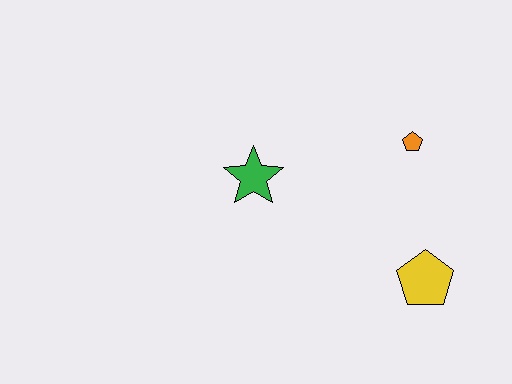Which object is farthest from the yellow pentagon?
The green star is farthest from the yellow pentagon.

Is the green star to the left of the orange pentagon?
Yes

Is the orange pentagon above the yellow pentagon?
Yes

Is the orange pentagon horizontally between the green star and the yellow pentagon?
Yes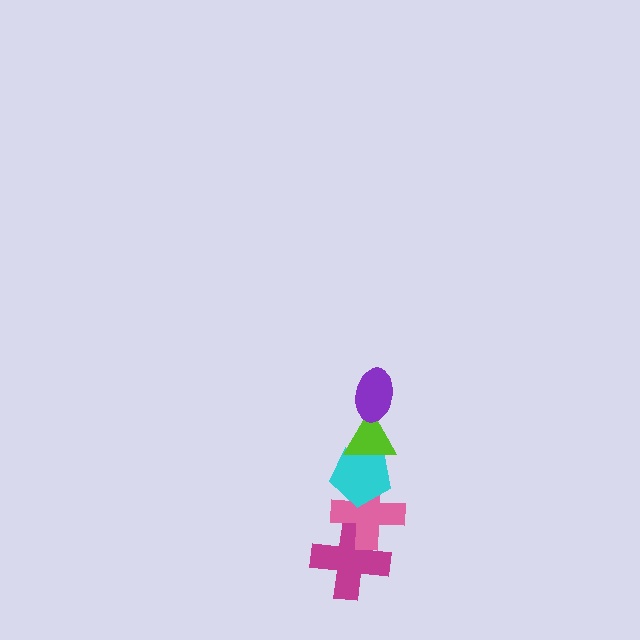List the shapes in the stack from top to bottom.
From top to bottom: the purple ellipse, the lime triangle, the cyan pentagon, the pink cross, the magenta cross.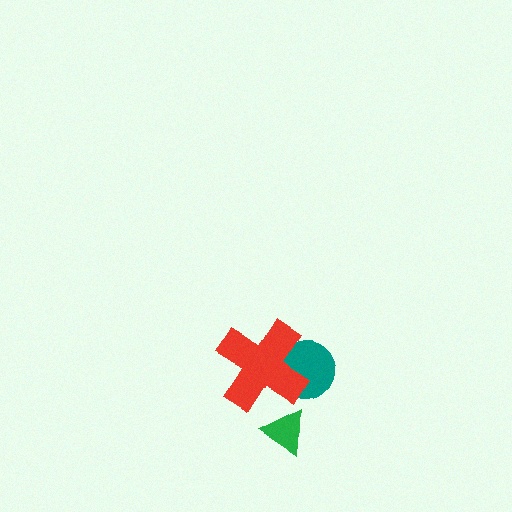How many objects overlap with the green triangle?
0 objects overlap with the green triangle.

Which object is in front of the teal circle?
The red cross is in front of the teal circle.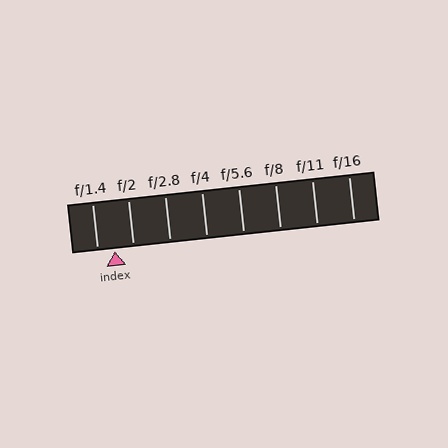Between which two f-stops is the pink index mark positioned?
The index mark is between f/1.4 and f/2.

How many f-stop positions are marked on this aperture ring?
There are 8 f-stop positions marked.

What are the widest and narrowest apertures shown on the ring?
The widest aperture shown is f/1.4 and the narrowest is f/16.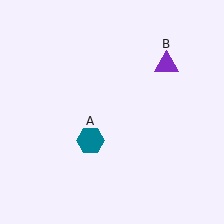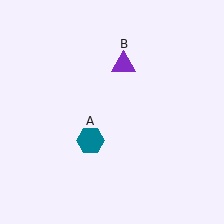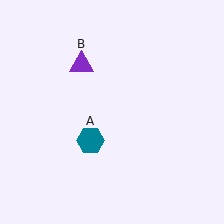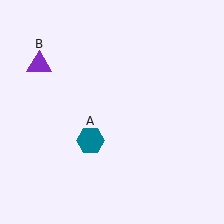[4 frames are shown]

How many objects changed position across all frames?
1 object changed position: purple triangle (object B).